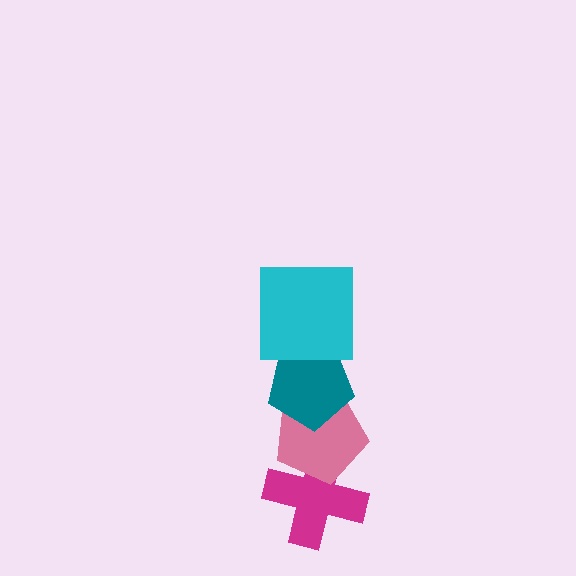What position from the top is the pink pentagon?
The pink pentagon is 3rd from the top.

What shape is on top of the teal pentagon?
The cyan square is on top of the teal pentagon.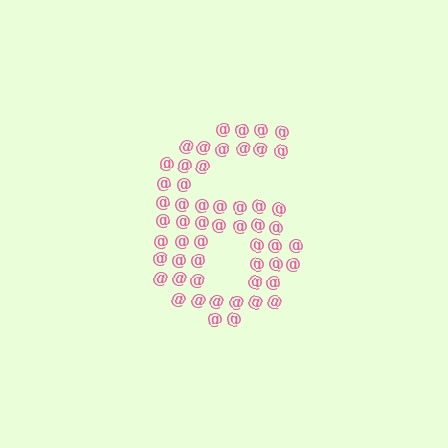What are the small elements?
The small elements are at signs.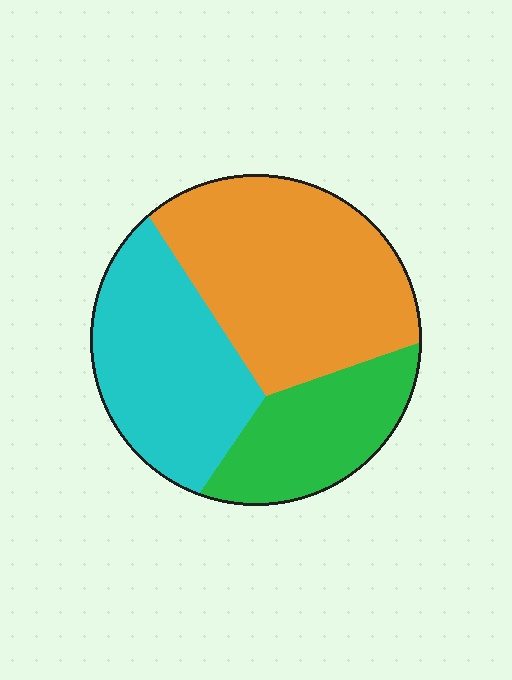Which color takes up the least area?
Green, at roughly 20%.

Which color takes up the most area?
Orange, at roughly 45%.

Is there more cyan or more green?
Cyan.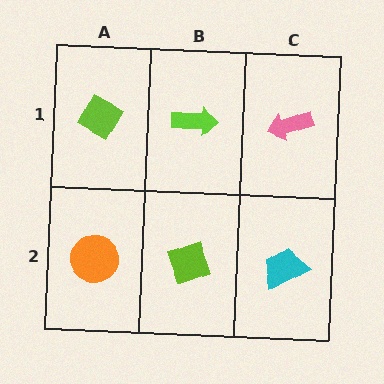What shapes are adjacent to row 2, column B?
A lime arrow (row 1, column B), an orange circle (row 2, column A), a cyan trapezoid (row 2, column C).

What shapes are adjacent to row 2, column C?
A pink arrow (row 1, column C), a lime diamond (row 2, column B).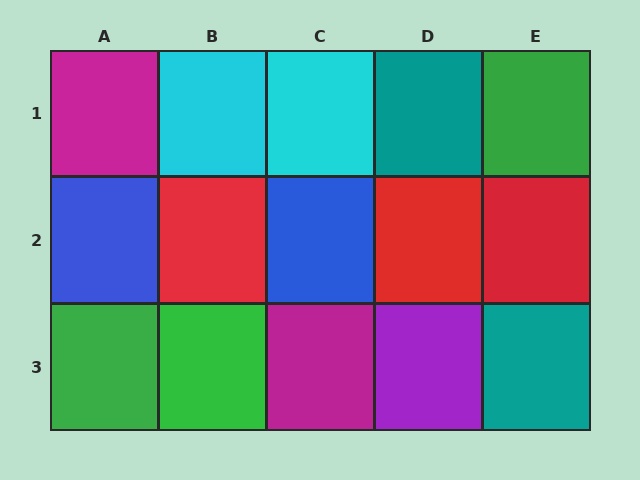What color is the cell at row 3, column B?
Green.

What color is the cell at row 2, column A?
Blue.